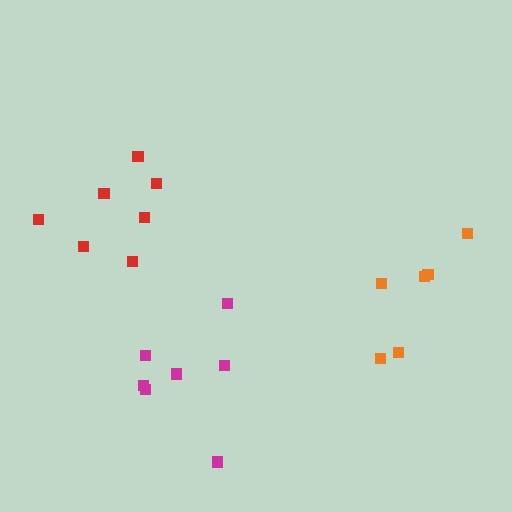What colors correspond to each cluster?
The clusters are colored: magenta, orange, red.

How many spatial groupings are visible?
There are 3 spatial groupings.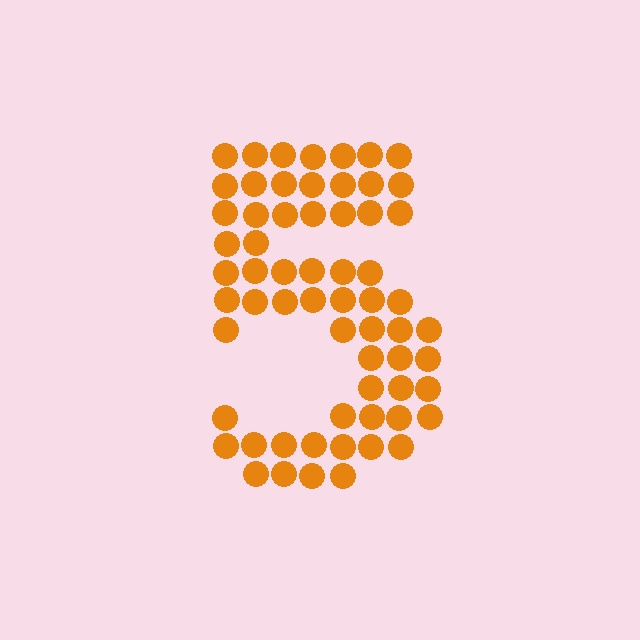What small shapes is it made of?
It is made of small circles.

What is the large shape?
The large shape is the digit 5.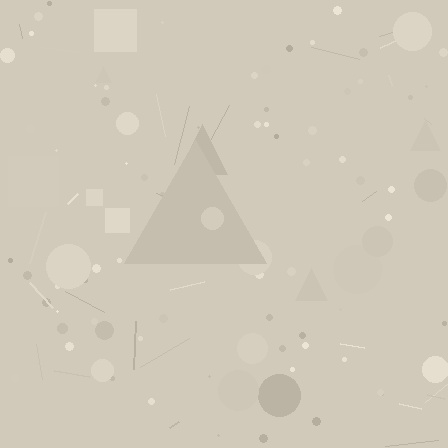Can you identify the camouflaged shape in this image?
The camouflaged shape is a triangle.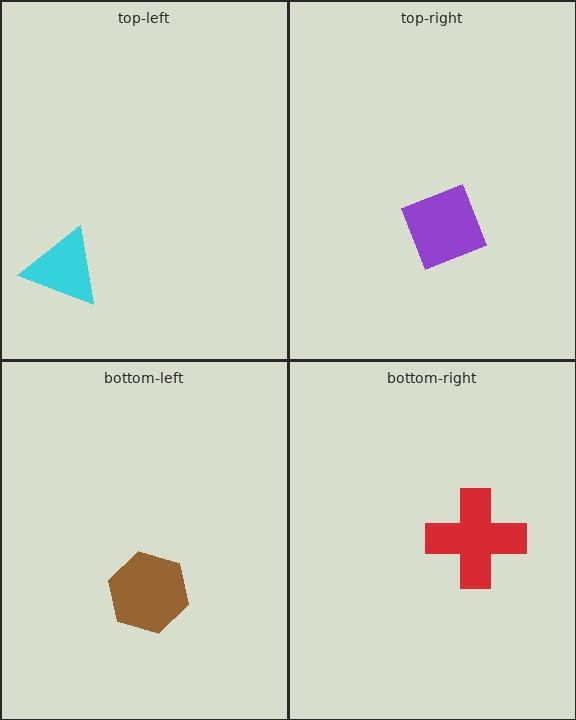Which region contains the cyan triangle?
The top-left region.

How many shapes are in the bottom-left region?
1.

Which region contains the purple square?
The top-right region.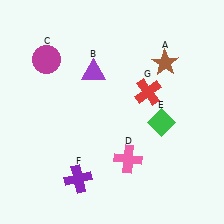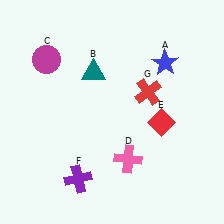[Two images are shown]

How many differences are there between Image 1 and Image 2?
There are 3 differences between the two images.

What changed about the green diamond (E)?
In Image 1, E is green. In Image 2, it changed to red.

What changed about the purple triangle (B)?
In Image 1, B is purple. In Image 2, it changed to teal.